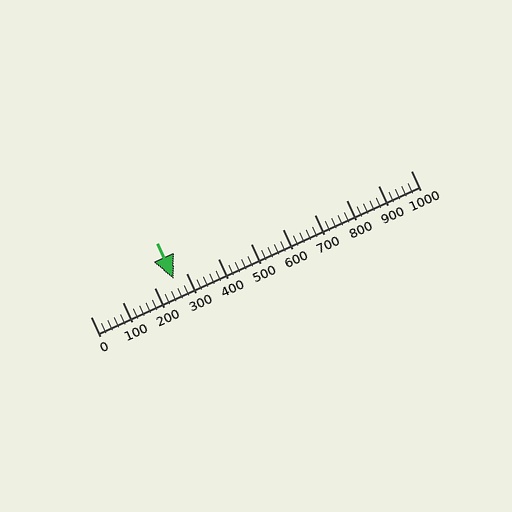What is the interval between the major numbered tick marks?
The major tick marks are spaced 100 units apart.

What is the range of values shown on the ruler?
The ruler shows values from 0 to 1000.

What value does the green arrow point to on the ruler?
The green arrow points to approximately 260.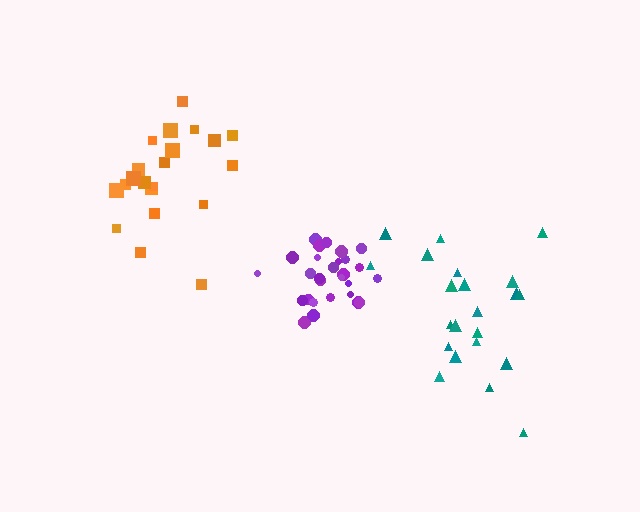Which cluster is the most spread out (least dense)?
Teal.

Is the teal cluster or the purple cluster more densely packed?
Purple.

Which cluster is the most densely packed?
Purple.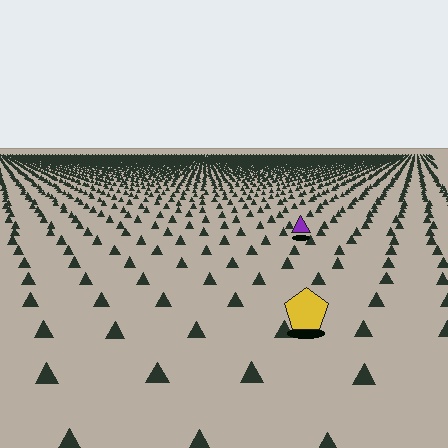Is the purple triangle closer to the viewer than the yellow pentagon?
No. The yellow pentagon is closer — you can tell from the texture gradient: the ground texture is coarser near it.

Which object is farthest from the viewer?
The purple triangle is farthest from the viewer. It appears smaller and the ground texture around it is denser.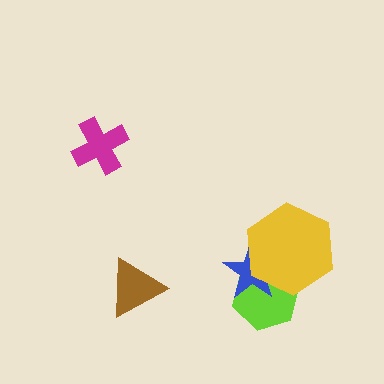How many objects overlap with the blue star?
2 objects overlap with the blue star.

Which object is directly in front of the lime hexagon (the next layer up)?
The blue star is directly in front of the lime hexagon.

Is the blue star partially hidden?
Yes, it is partially covered by another shape.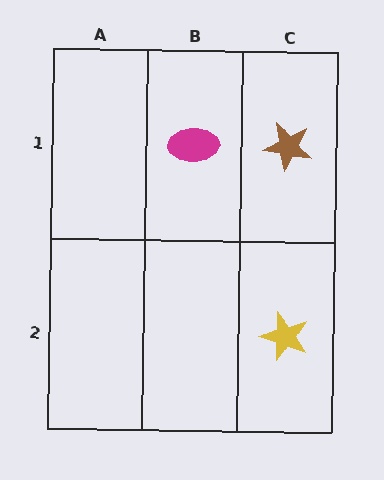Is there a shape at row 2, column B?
No, that cell is empty.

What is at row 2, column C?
A yellow star.